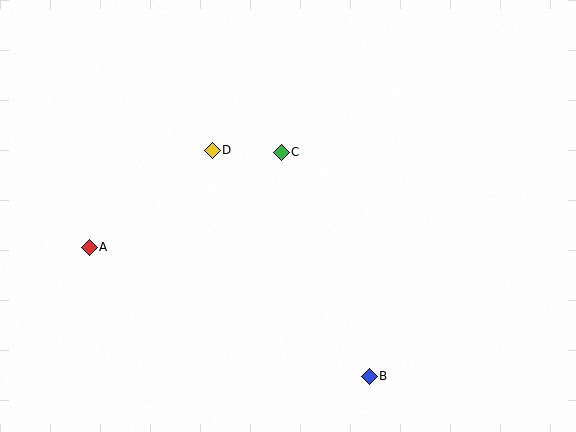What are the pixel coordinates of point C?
Point C is at (281, 152).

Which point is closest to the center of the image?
Point C at (281, 152) is closest to the center.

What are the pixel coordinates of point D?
Point D is at (212, 150).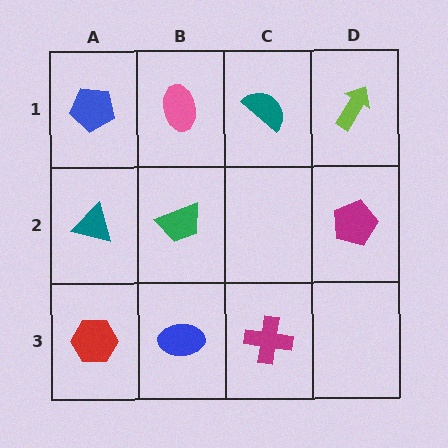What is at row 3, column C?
A magenta cross.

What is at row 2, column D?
A magenta pentagon.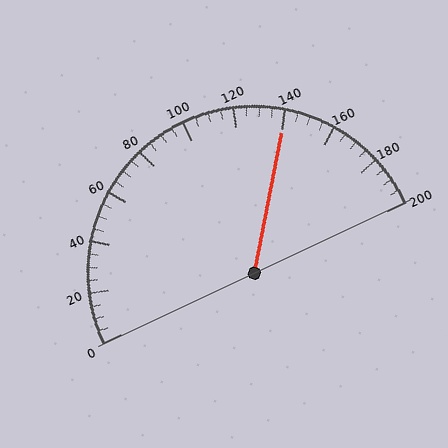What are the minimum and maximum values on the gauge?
The gauge ranges from 0 to 200.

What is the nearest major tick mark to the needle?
The nearest major tick mark is 140.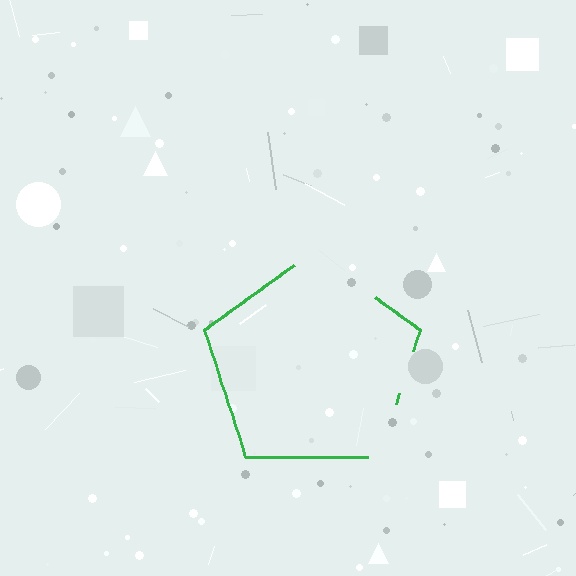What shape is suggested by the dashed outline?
The dashed outline suggests a pentagon.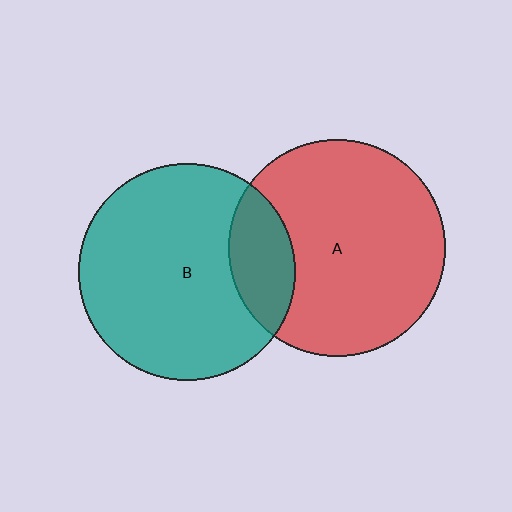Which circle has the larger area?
Circle A (red).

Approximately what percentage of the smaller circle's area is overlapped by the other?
Approximately 20%.